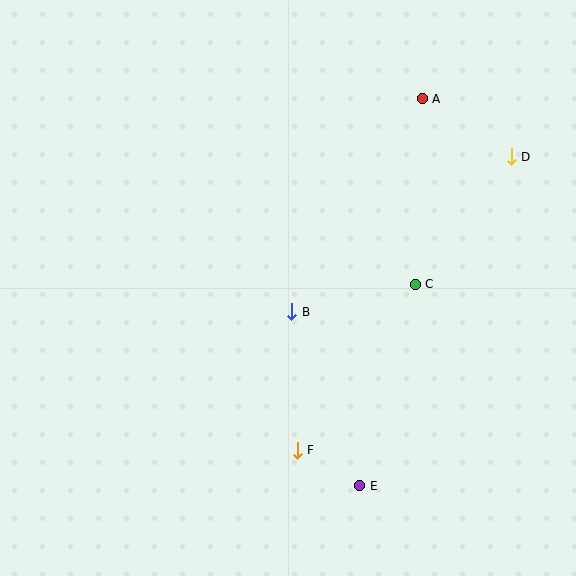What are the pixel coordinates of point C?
Point C is at (415, 284).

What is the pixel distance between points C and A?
The distance between C and A is 186 pixels.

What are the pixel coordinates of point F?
Point F is at (297, 450).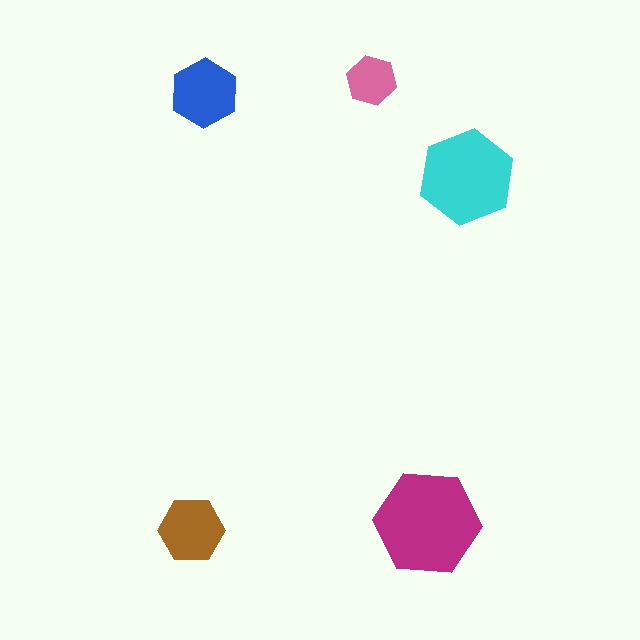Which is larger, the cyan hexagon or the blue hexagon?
The cyan one.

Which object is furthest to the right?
The cyan hexagon is rightmost.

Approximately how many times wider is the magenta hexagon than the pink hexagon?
About 2 times wider.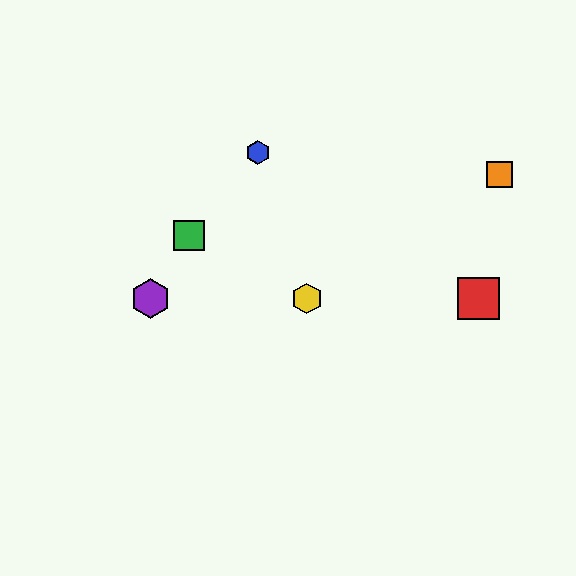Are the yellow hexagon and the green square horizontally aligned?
No, the yellow hexagon is at y≈298 and the green square is at y≈235.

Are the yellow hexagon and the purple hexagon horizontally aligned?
Yes, both are at y≈298.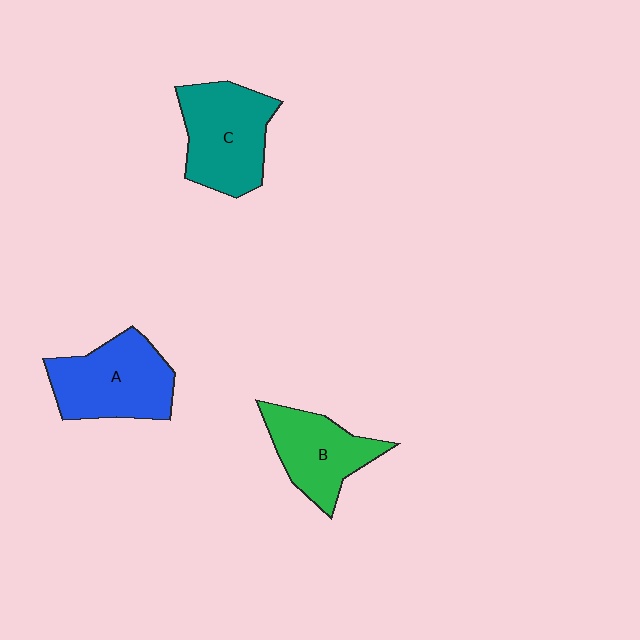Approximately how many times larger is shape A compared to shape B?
Approximately 1.2 times.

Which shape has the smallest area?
Shape B (green).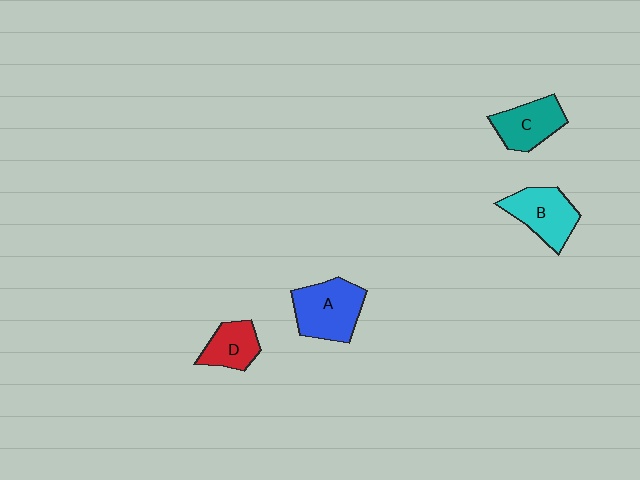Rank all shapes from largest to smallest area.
From largest to smallest: A (blue), B (cyan), C (teal), D (red).